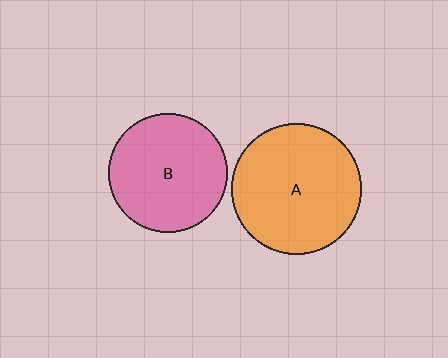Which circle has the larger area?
Circle A (orange).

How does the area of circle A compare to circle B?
Approximately 1.2 times.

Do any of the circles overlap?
No, none of the circles overlap.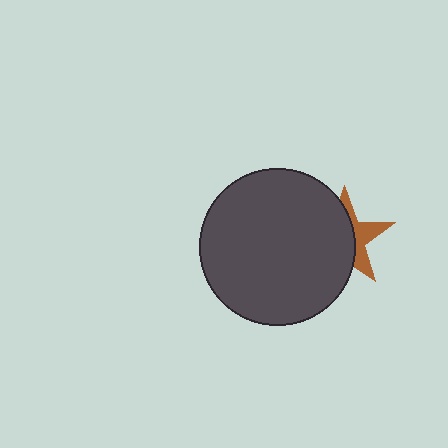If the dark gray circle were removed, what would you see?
You would see the complete brown star.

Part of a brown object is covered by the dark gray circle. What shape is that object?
It is a star.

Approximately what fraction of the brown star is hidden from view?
Roughly 62% of the brown star is hidden behind the dark gray circle.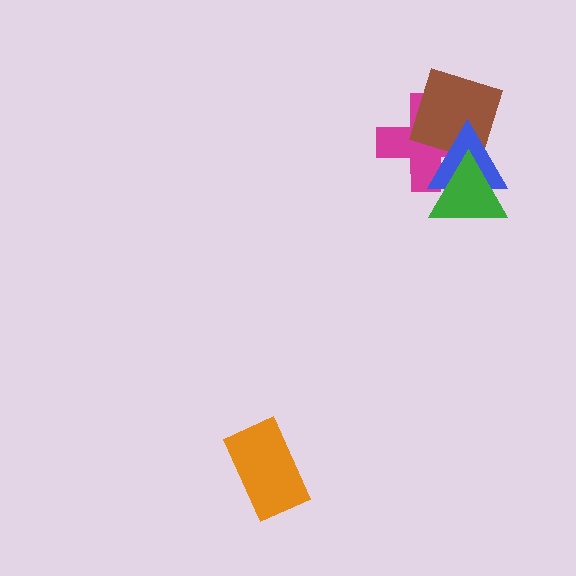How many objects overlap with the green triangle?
2 objects overlap with the green triangle.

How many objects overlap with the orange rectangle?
0 objects overlap with the orange rectangle.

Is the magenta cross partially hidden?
Yes, it is partially covered by another shape.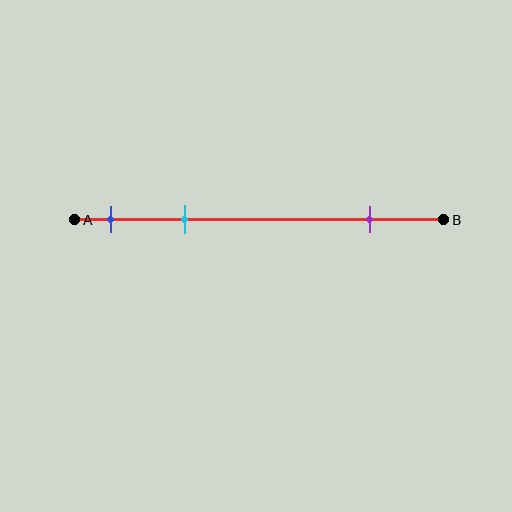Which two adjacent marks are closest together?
The blue and cyan marks are the closest adjacent pair.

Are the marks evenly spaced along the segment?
No, the marks are not evenly spaced.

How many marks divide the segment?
There are 3 marks dividing the segment.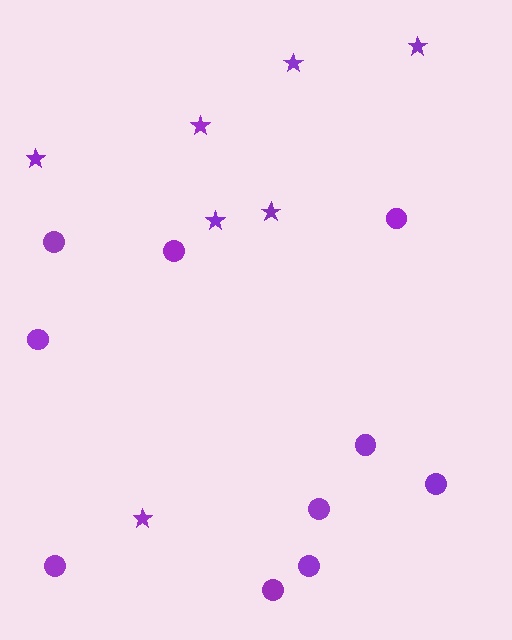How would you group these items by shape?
There are 2 groups: one group of circles (10) and one group of stars (7).